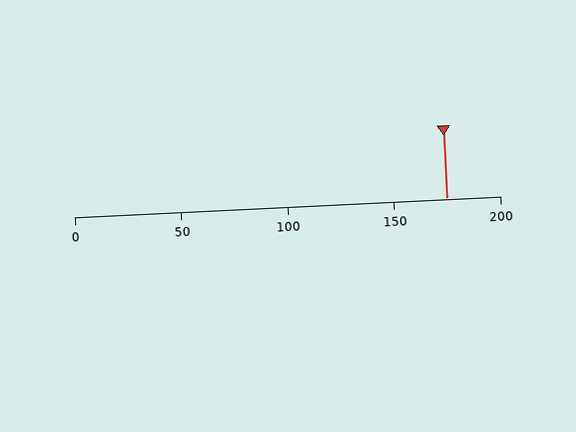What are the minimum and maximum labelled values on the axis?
The axis runs from 0 to 200.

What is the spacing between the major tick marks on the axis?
The major ticks are spaced 50 apart.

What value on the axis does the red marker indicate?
The marker indicates approximately 175.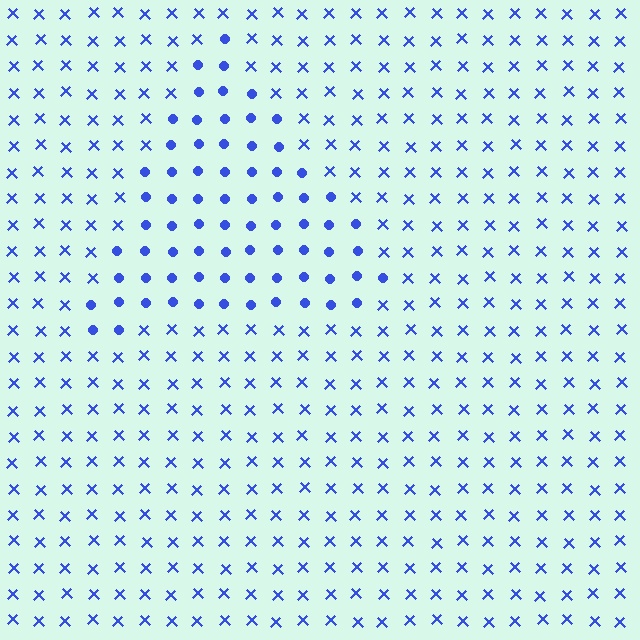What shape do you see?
I see a triangle.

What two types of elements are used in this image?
The image uses circles inside the triangle region and X marks outside it.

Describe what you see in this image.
The image is filled with small blue elements arranged in a uniform grid. A triangle-shaped region contains circles, while the surrounding area contains X marks. The boundary is defined purely by the change in element shape.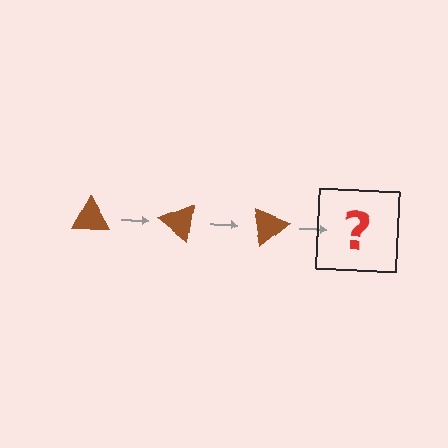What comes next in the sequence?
The next element should be a brown triangle rotated 120 degrees.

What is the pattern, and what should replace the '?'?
The pattern is that the triangle rotates 40 degrees each step. The '?' should be a brown triangle rotated 120 degrees.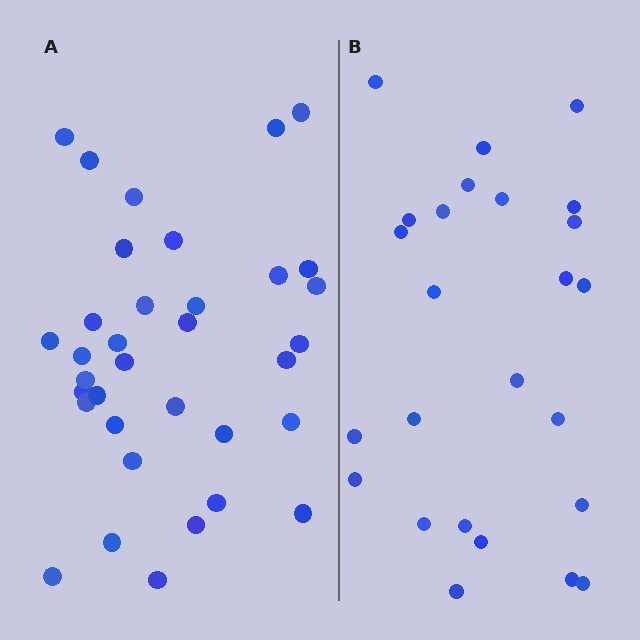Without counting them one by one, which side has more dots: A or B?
Region A (the left region) has more dots.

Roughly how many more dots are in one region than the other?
Region A has roughly 10 or so more dots than region B.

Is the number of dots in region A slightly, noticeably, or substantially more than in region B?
Region A has noticeably more, but not dramatically so. The ratio is roughly 1.4 to 1.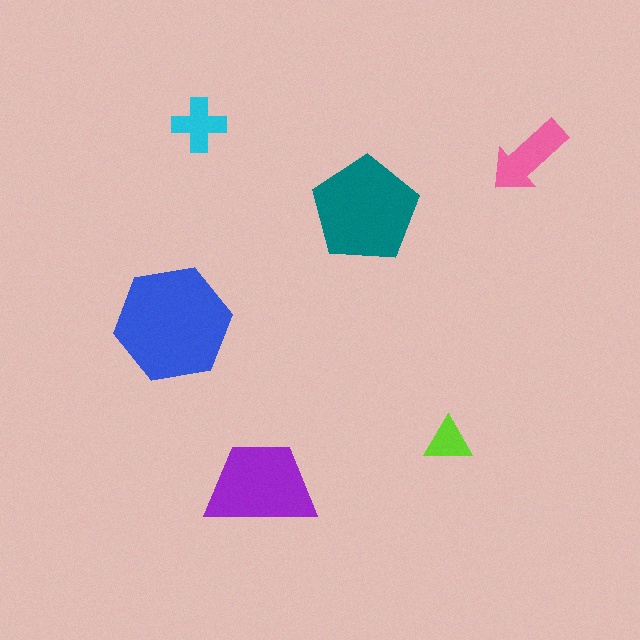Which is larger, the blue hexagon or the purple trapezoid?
The blue hexagon.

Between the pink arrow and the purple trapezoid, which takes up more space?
The purple trapezoid.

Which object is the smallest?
The lime triangle.